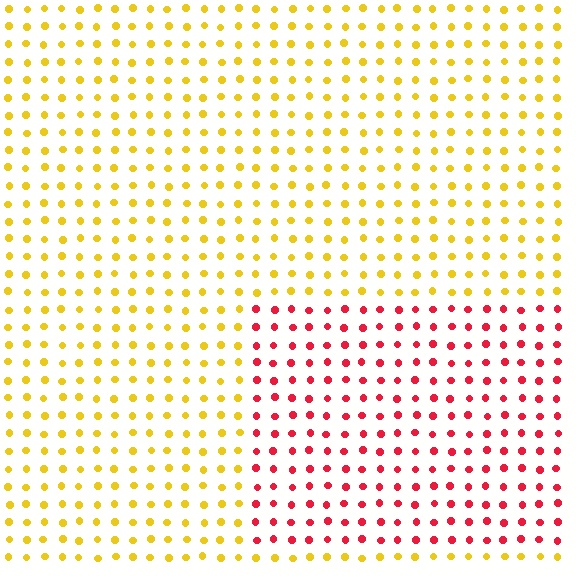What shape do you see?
I see a rectangle.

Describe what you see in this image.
The image is filled with small yellow elements in a uniform arrangement. A rectangle-shaped region is visible where the elements are tinted to a slightly different hue, forming a subtle color boundary.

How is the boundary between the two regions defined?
The boundary is defined purely by a slight shift in hue (about 61 degrees). Spacing, size, and orientation are identical on both sides.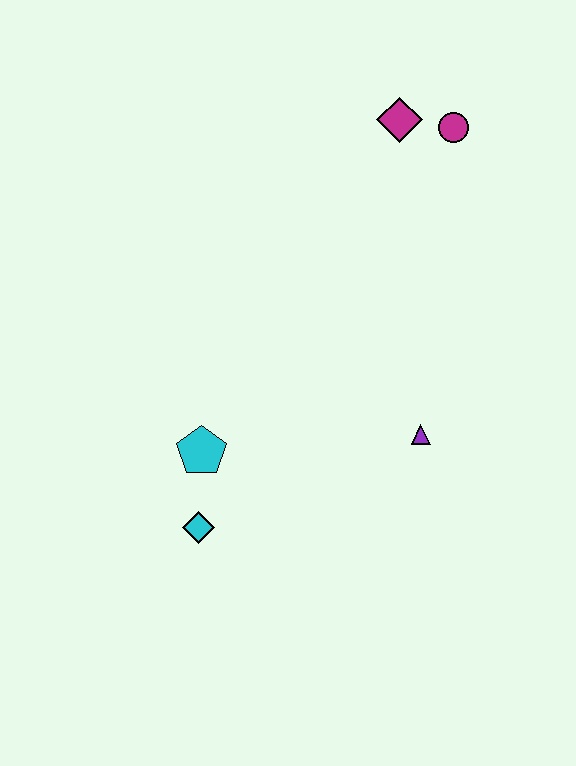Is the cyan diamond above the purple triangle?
No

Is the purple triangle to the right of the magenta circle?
No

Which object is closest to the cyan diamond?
The cyan pentagon is closest to the cyan diamond.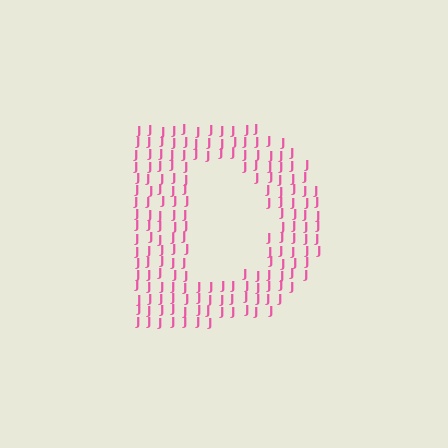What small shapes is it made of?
It is made of small letter J's.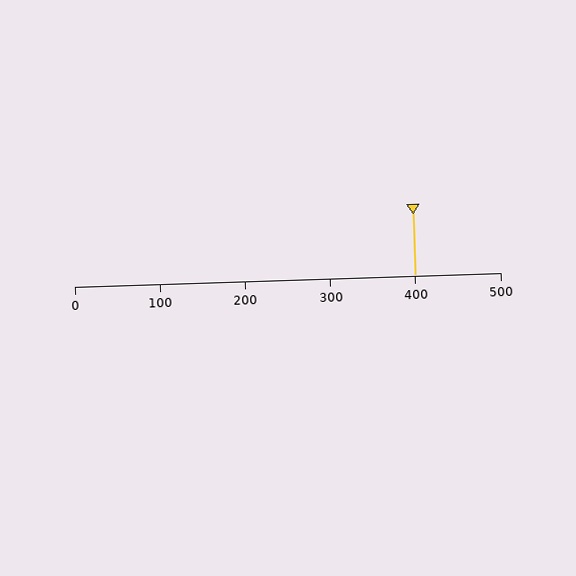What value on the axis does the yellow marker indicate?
The marker indicates approximately 400.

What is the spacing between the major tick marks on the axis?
The major ticks are spaced 100 apart.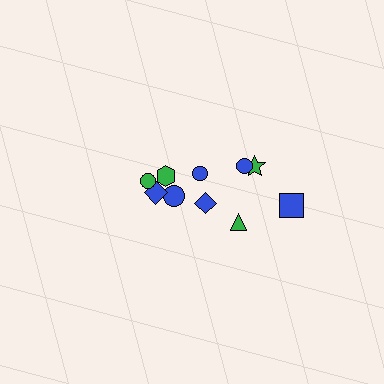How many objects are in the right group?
There are 6 objects.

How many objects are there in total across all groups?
There are 10 objects.